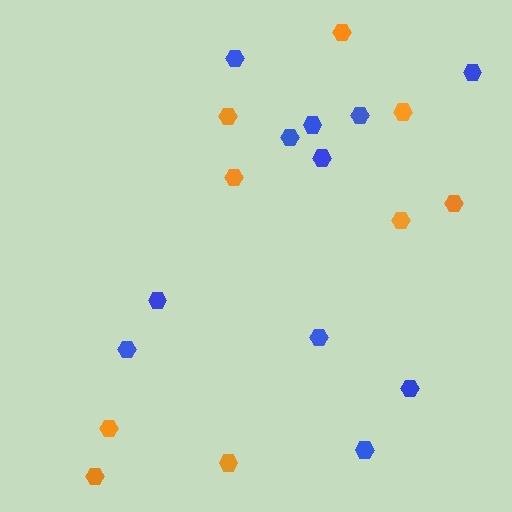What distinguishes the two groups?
There are 2 groups: one group of orange hexagons (9) and one group of blue hexagons (11).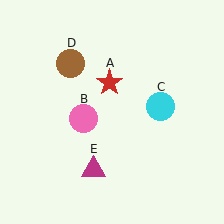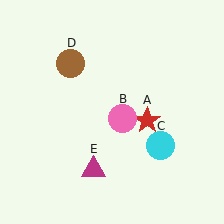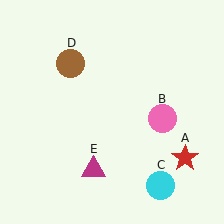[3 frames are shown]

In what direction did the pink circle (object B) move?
The pink circle (object B) moved right.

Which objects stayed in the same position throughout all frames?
Brown circle (object D) and magenta triangle (object E) remained stationary.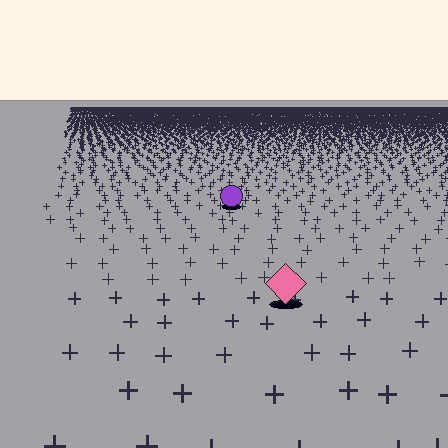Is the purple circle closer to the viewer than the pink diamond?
No. The pink diamond is closer — you can tell from the texture gradient: the ground texture is coarser near it.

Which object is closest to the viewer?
The pink diamond is closest. The texture marks near it are larger and more spread out.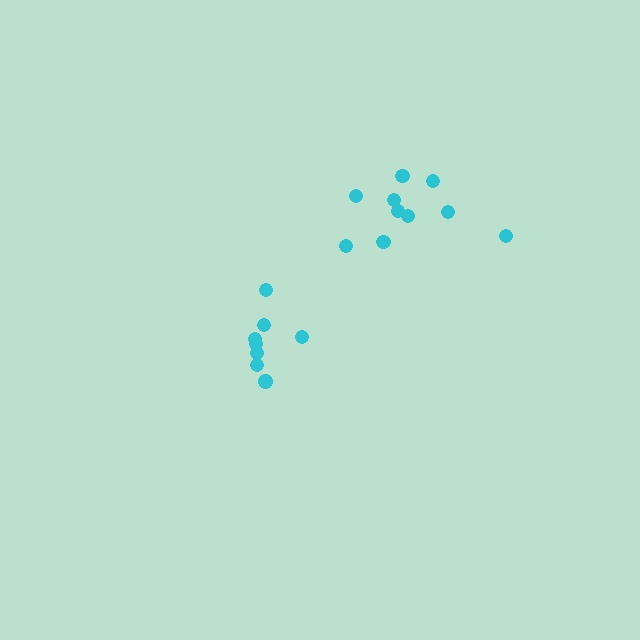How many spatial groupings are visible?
There are 2 spatial groupings.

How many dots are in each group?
Group 1: 10 dots, Group 2: 8 dots (18 total).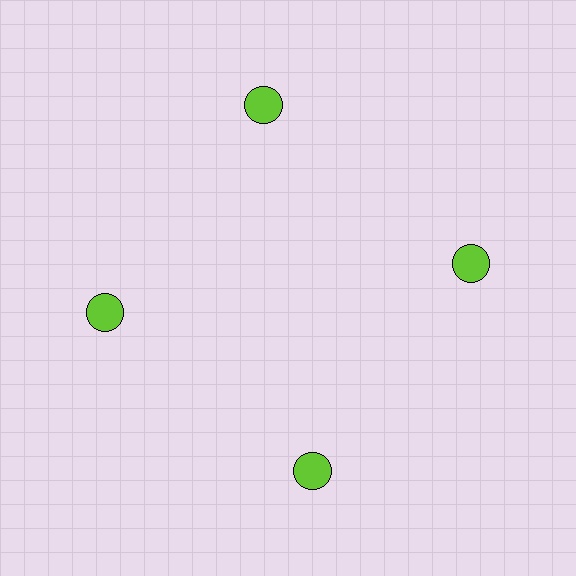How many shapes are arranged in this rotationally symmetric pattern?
There are 4 shapes, arranged in 4 groups of 1.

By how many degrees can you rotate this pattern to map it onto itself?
The pattern maps onto itself every 90 degrees of rotation.